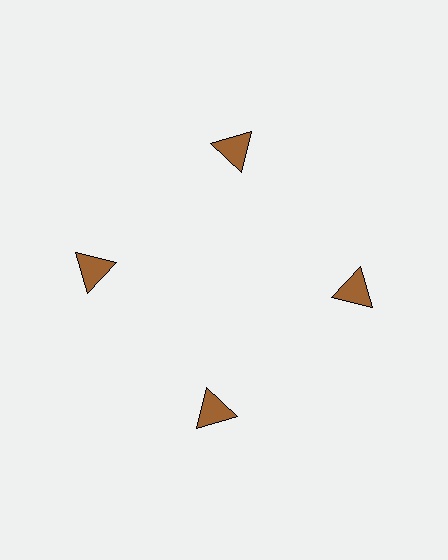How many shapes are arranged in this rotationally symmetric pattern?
There are 4 shapes, arranged in 4 groups of 1.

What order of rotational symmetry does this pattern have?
This pattern has 4-fold rotational symmetry.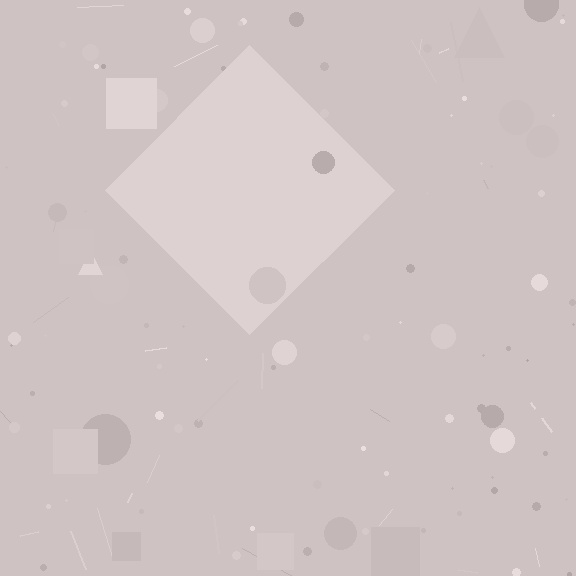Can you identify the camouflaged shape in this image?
The camouflaged shape is a diamond.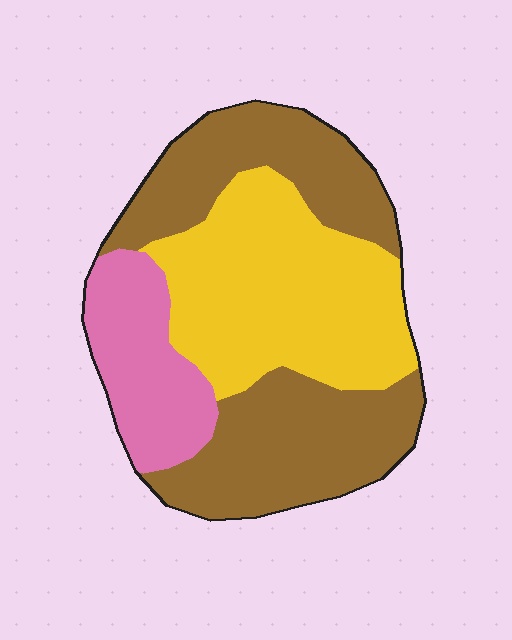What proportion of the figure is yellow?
Yellow takes up about three eighths (3/8) of the figure.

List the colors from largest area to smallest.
From largest to smallest: brown, yellow, pink.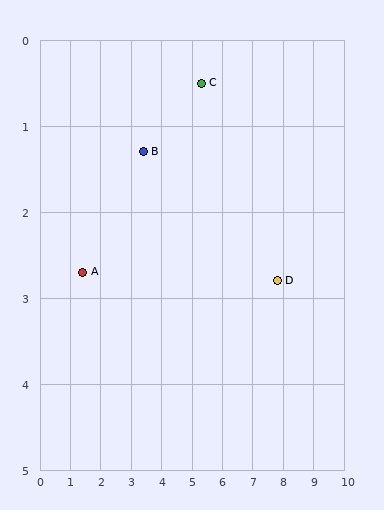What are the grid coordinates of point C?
Point C is at approximately (5.3, 0.5).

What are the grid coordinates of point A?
Point A is at approximately (1.4, 2.7).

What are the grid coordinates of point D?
Point D is at approximately (7.8, 2.8).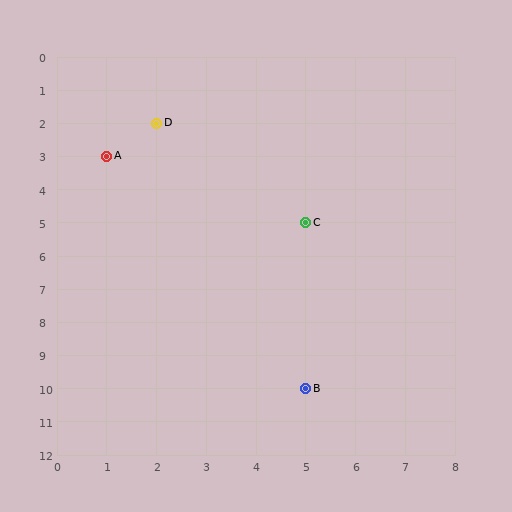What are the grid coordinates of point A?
Point A is at grid coordinates (1, 3).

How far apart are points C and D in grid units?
Points C and D are 3 columns and 3 rows apart (about 4.2 grid units diagonally).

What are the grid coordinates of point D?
Point D is at grid coordinates (2, 2).